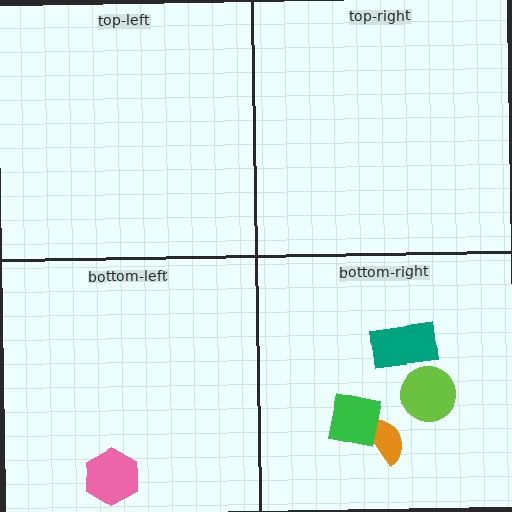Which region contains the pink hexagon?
The bottom-left region.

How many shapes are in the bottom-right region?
4.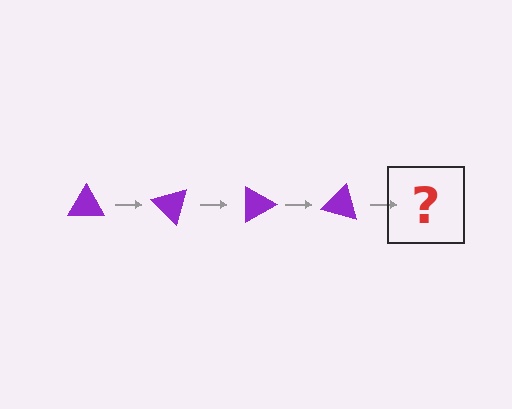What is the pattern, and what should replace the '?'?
The pattern is that the triangle rotates 45 degrees each step. The '?' should be a purple triangle rotated 180 degrees.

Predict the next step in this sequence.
The next step is a purple triangle rotated 180 degrees.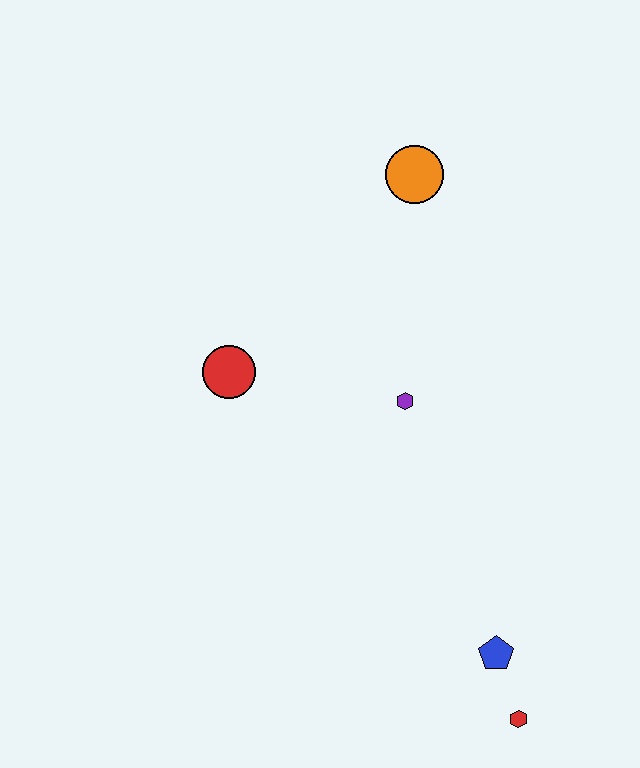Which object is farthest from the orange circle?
The red hexagon is farthest from the orange circle.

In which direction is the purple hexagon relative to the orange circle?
The purple hexagon is below the orange circle.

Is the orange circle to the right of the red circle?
Yes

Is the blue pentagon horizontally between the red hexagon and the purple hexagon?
Yes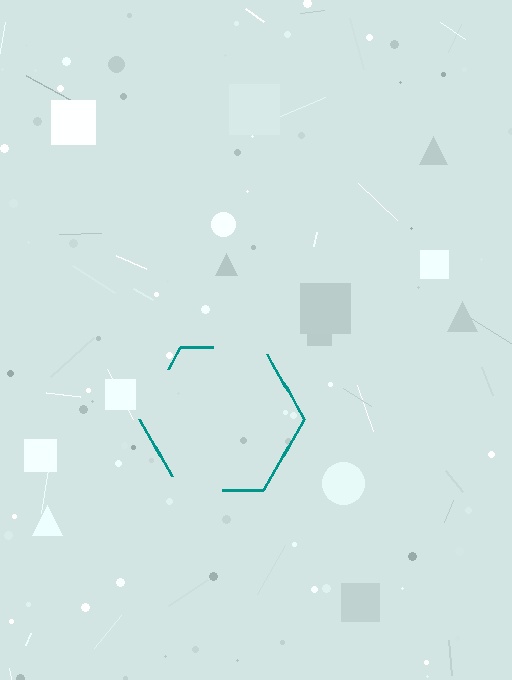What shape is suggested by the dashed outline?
The dashed outline suggests a hexagon.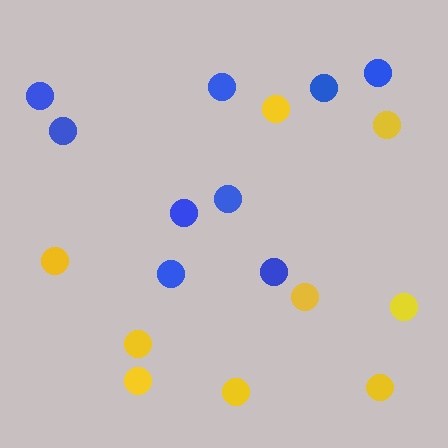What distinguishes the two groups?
There are 2 groups: one group of yellow circles (9) and one group of blue circles (9).